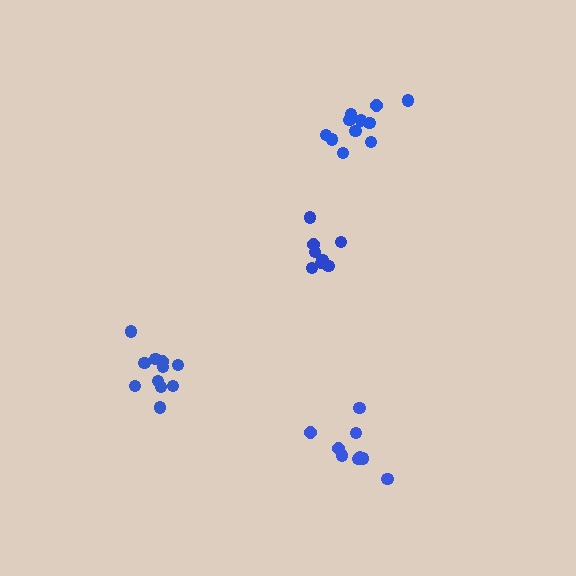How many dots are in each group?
Group 1: 9 dots, Group 2: 11 dots, Group 3: 11 dots, Group 4: 8 dots (39 total).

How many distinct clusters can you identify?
There are 4 distinct clusters.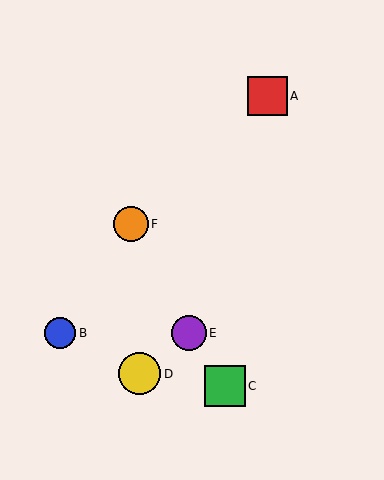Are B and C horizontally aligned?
No, B is at y≈333 and C is at y≈386.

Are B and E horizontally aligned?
Yes, both are at y≈333.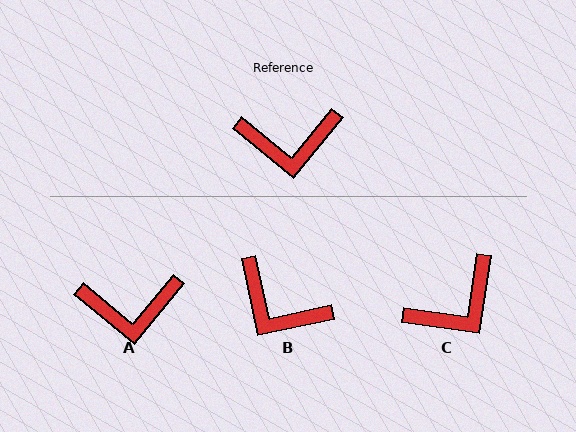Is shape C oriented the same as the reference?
No, it is off by about 31 degrees.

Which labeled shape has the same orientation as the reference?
A.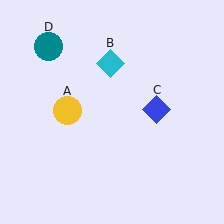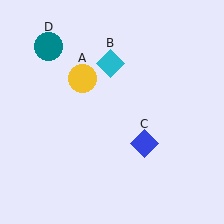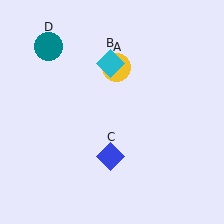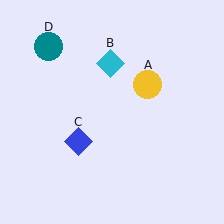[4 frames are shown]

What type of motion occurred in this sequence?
The yellow circle (object A), blue diamond (object C) rotated clockwise around the center of the scene.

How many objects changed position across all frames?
2 objects changed position: yellow circle (object A), blue diamond (object C).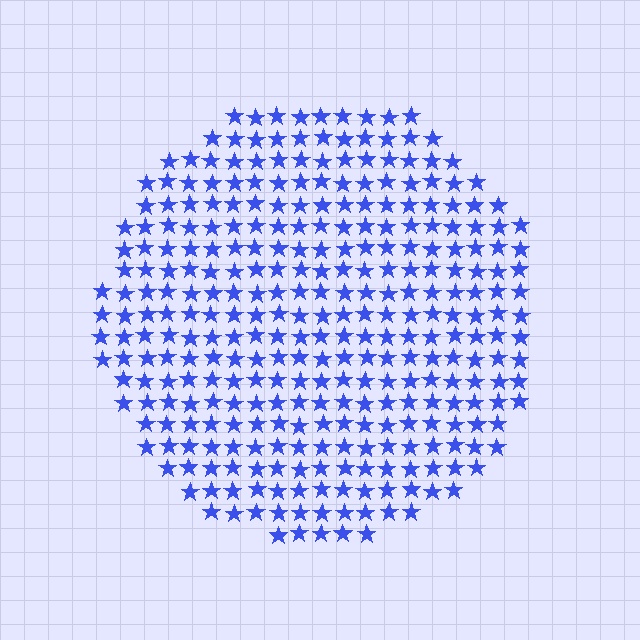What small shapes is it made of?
It is made of small stars.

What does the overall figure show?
The overall figure shows a circle.